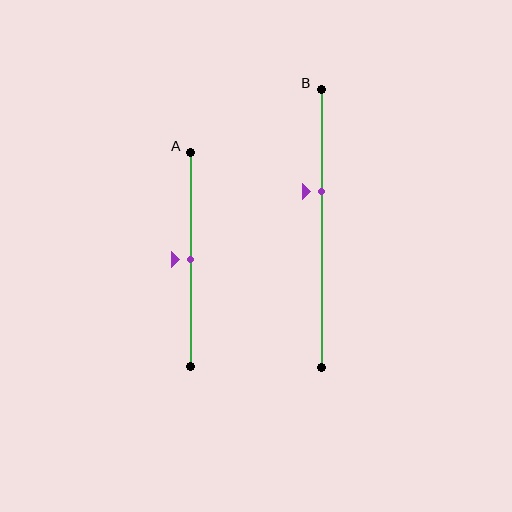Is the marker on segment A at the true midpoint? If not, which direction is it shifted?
Yes, the marker on segment A is at the true midpoint.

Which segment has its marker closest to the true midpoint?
Segment A has its marker closest to the true midpoint.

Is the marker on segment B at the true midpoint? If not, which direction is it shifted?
No, the marker on segment B is shifted upward by about 13% of the segment length.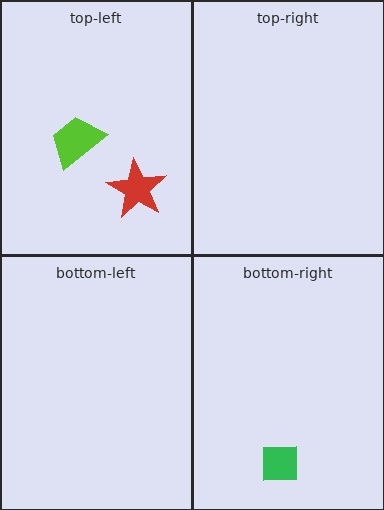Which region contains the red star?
The top-left region.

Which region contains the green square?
The bottom-right region.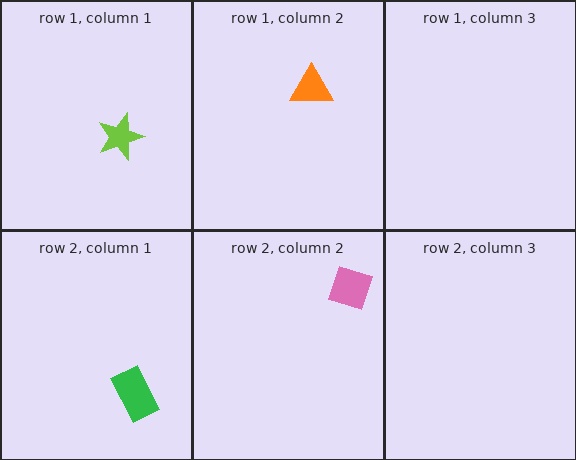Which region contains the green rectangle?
The row 2, column 1 region.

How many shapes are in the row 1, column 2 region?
1.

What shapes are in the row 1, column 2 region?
The orange triangle.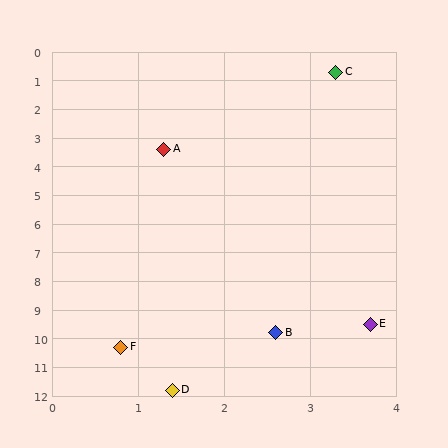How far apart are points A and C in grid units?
Points A and C are about 3.4 grid units apart.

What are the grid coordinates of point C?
Point C is at approximately (3.3, 0.7).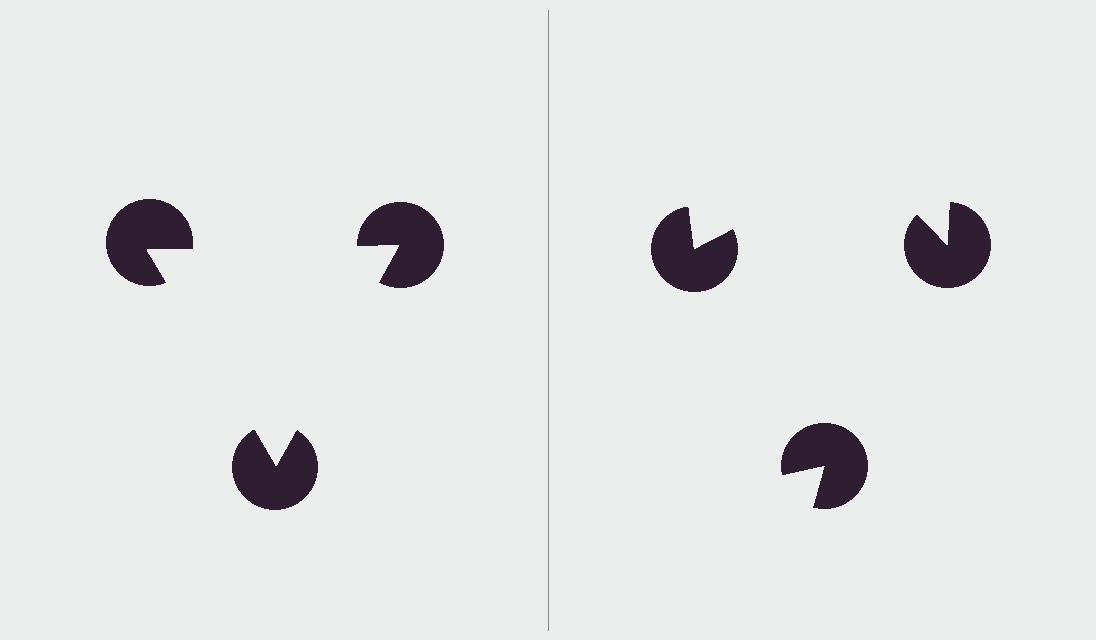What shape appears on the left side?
An illusory triangle.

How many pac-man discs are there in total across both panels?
6 — 3 on each side.